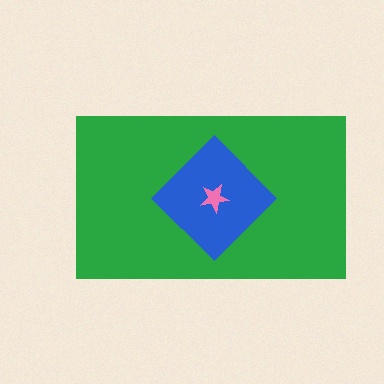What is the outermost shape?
The green rectangle.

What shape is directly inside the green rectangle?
The blue diamond.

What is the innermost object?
The pink star.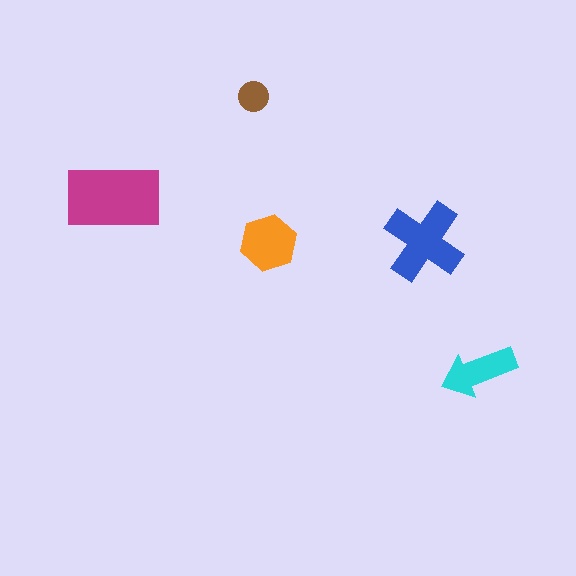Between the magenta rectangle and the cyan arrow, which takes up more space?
The magenta rectangle.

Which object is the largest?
The magenta rectangle.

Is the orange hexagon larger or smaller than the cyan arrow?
Larger.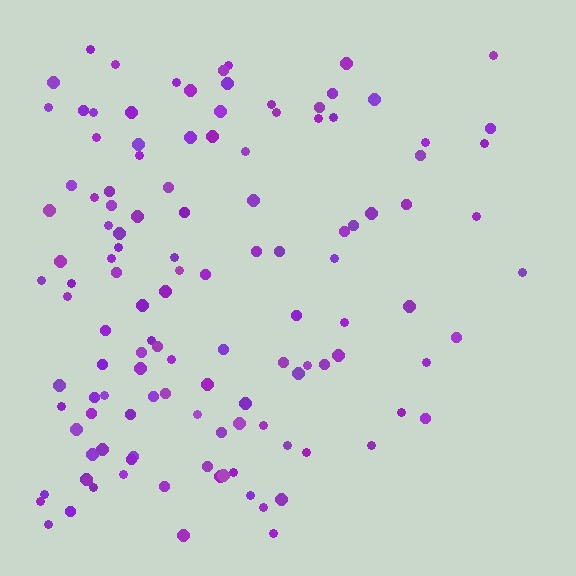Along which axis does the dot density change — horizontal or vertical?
Horizontal.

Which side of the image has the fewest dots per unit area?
The right.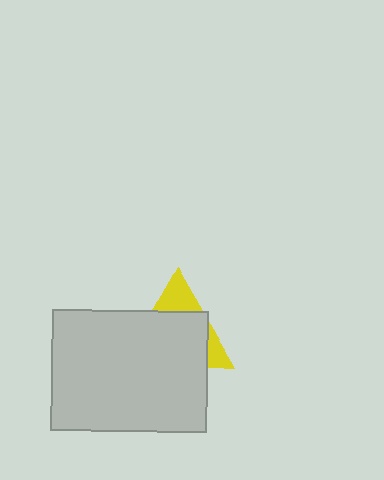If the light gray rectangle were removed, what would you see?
You would see the complete yellow triangle.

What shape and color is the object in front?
The object in front is a light gray rectangle.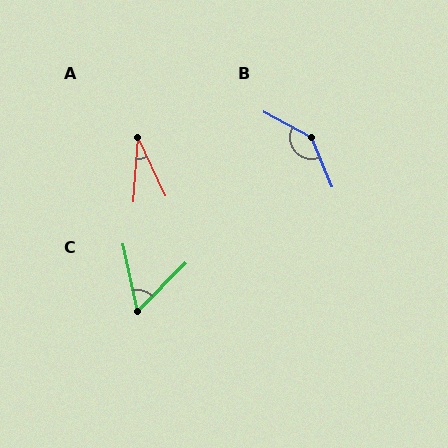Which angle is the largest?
B, at approximately 141 degrees.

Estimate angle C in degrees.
Approximately 57 degrees.